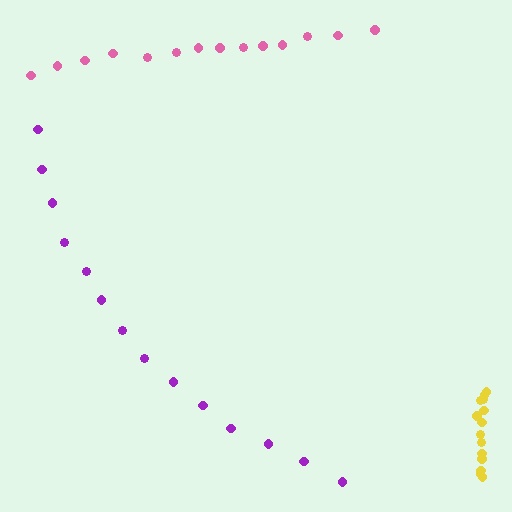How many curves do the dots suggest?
There are 3 distinct paths.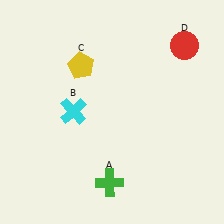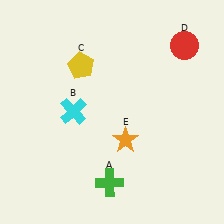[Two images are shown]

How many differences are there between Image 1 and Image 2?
There is 1 difference between the two images.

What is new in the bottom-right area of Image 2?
An orange star (E) was added in the bottom-right area of Image 2.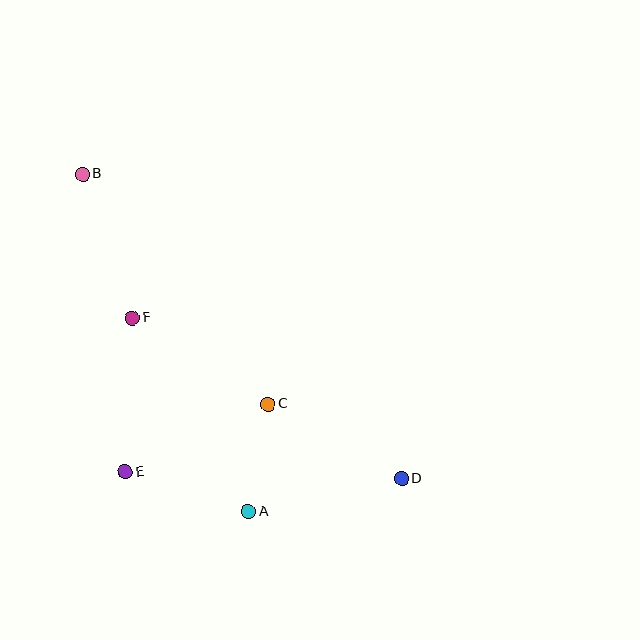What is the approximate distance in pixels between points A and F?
The distance between A and F is approximately 226 pixels.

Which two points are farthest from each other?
Points B and D are farthest from each other.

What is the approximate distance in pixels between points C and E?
The distance between C and E is approximately 158 pixels.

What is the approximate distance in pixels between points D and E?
The distance between D and E is approximately 276 pixels.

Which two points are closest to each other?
Points A and C are closest to each other.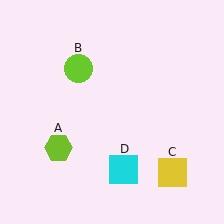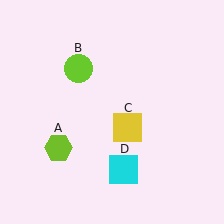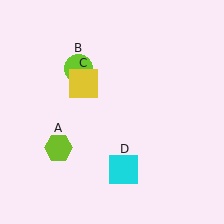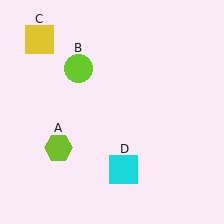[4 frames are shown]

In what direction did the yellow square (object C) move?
The yellow square (object C) moved up and to the left.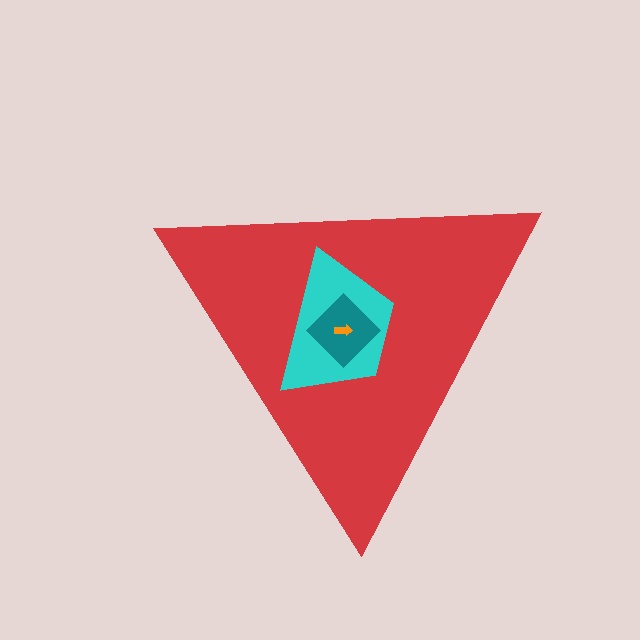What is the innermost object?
The orange arrow.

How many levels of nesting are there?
4.